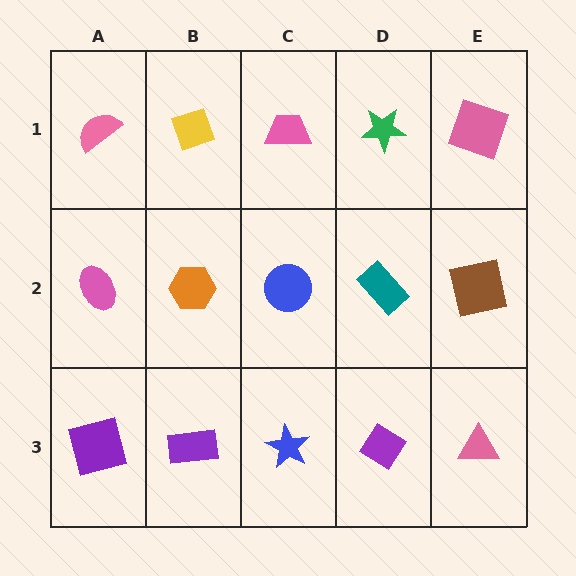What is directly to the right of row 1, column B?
A pink trapezoid.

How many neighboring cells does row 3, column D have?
3.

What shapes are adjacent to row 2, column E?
A pink square (row 1, column E), a pink triangle (row 3, column E), a teal rectangle (row 2, column D).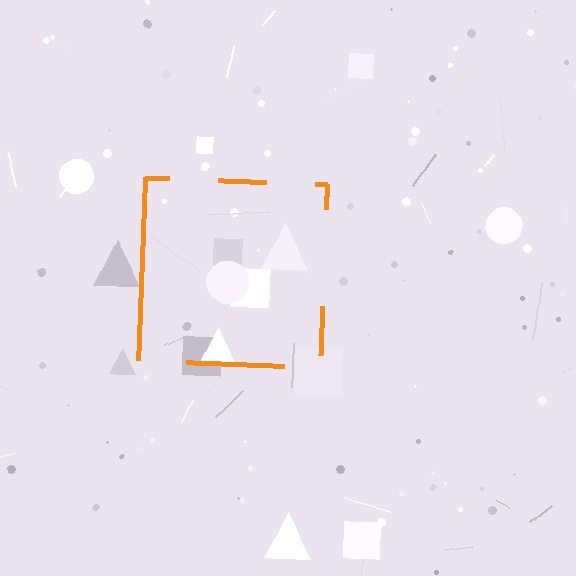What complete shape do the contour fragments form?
The contour fragments form a square.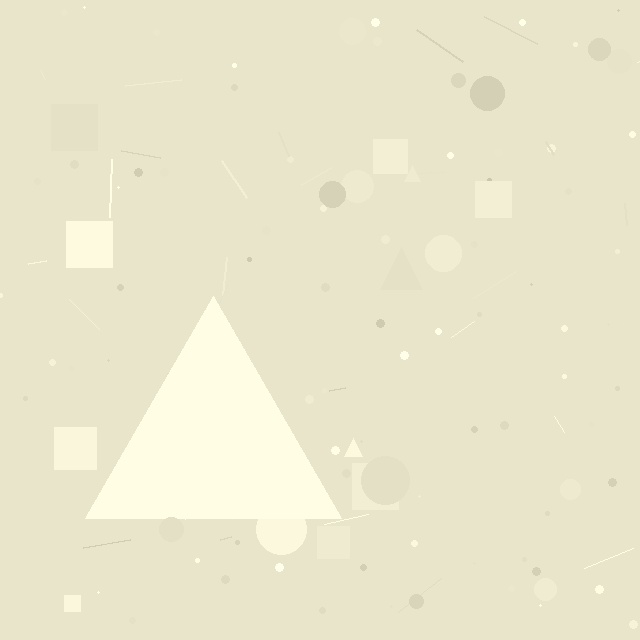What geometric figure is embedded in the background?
A triangle is embedded in the background.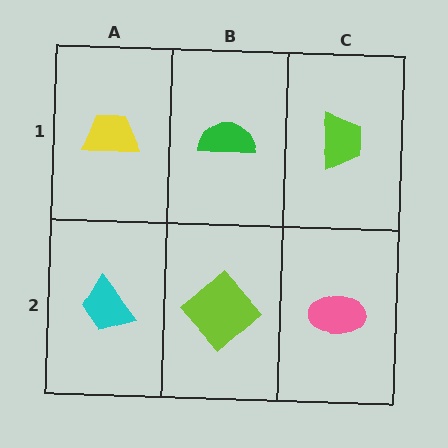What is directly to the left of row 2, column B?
A cyan trapezoid.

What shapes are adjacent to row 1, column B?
A lime diamond (row 2, column B), a yellow trapezoid (row 1, column A), a lime trapezoid (row 1, column C).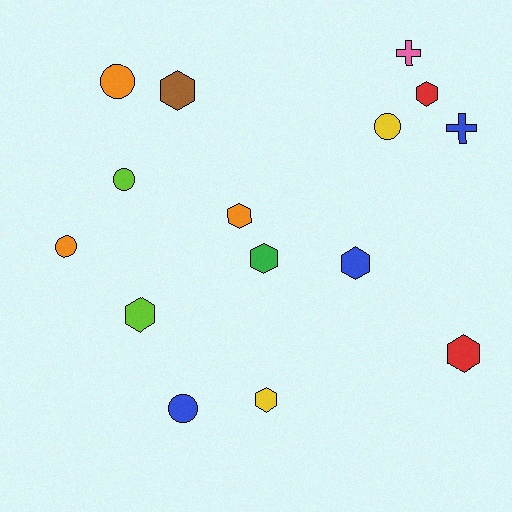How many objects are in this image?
There are 15 objects.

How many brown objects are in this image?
There is 1 brown object.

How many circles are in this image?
There are 5 circles.